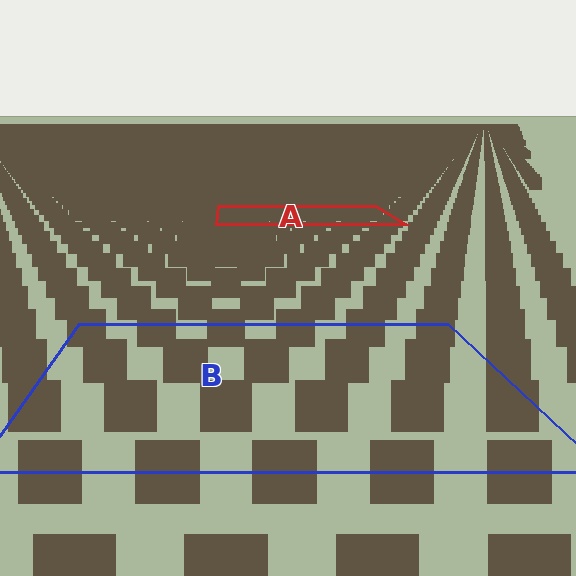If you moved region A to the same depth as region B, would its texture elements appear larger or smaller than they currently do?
They would appear larger. At a closer depth, the same texture elements are projected at a bigger on-screen size.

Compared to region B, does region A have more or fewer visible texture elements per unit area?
Region A has more texture elements per unit area — they are packed more densely because it is farther away.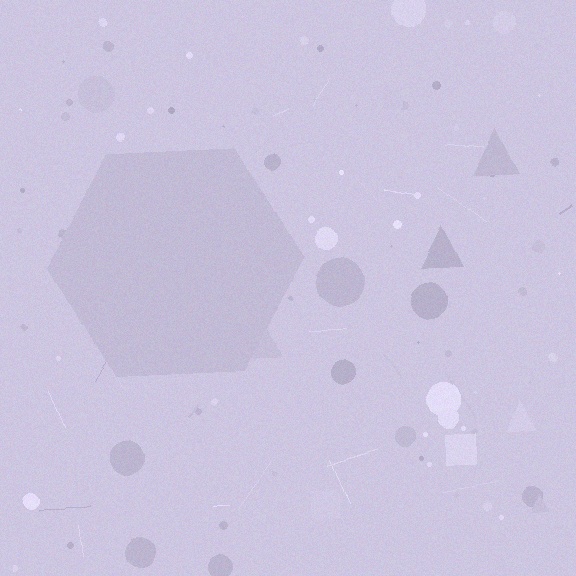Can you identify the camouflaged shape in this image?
The camouflaged shape is a hexagon.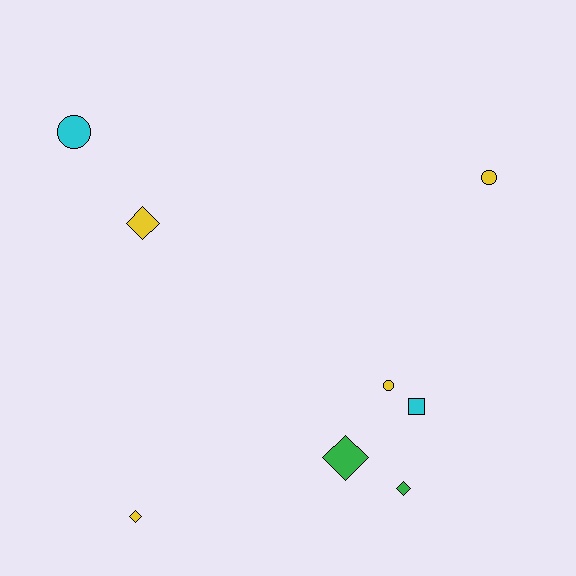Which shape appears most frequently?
Diamond, with 4 objects.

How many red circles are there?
There are no red circles.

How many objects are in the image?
There are 8 objects.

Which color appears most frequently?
Yellow, with 4 objects.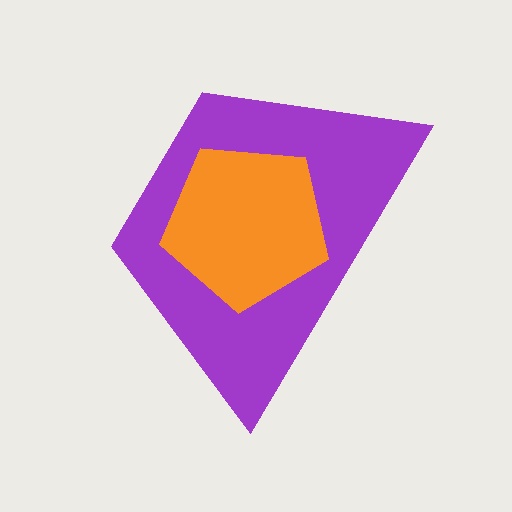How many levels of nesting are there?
2.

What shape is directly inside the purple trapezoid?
The orange pentagon.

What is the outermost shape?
The purple trapezoid.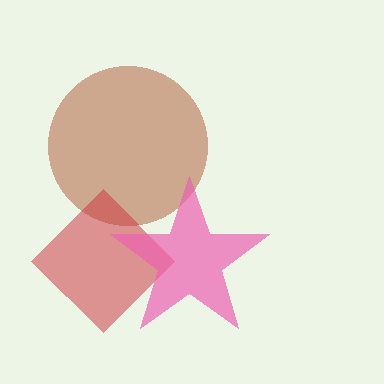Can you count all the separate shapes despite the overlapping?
Yes, there are 3 separate shapes.